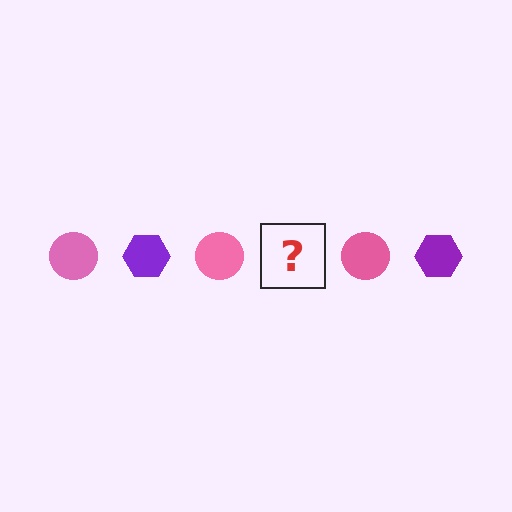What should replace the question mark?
The question mark should be replaced with a purple hexagon.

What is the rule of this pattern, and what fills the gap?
The rule is that the pattern alternates between pink circle and purple hexagon. The gap should be filled with a purple hexagon.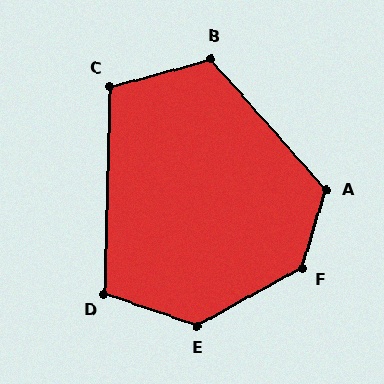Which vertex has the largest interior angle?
F, at approximately 136 degrees.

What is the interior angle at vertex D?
Approximately 108 degrees (obtuse).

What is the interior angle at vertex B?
Approximately 116 degrees (obtuse).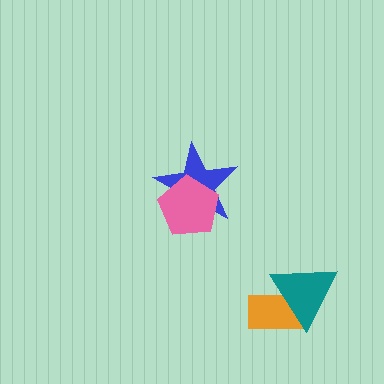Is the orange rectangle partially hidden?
Yes, it is partially covered by another shape.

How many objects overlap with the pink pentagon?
1 object overlaps with the pink pentagon.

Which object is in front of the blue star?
The pink pentagon is in front of the blue star.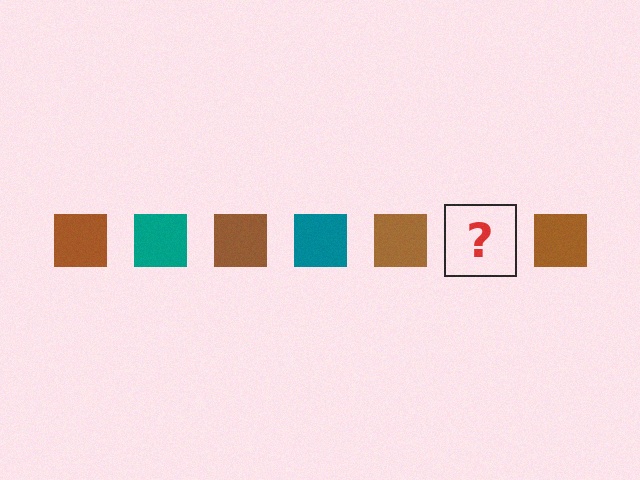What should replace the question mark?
The question mark should be replaced with a teal square.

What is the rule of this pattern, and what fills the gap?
The rule is that the pattern cycles through brown, teal squares. The gap should be filled with a teal square.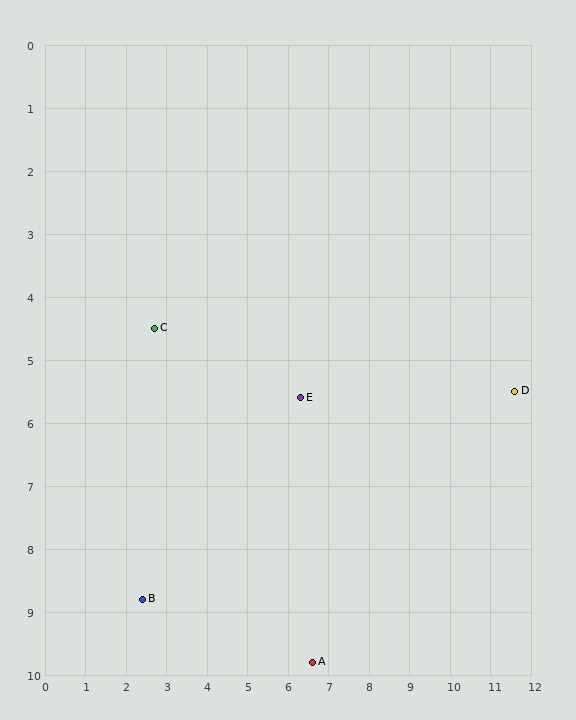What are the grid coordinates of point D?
Point D is at approximately (11.6, 5.5).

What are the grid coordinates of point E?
Point E is at approximately (6.3, 5.6).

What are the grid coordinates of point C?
Point C is at approximately (2.7, 4.5).